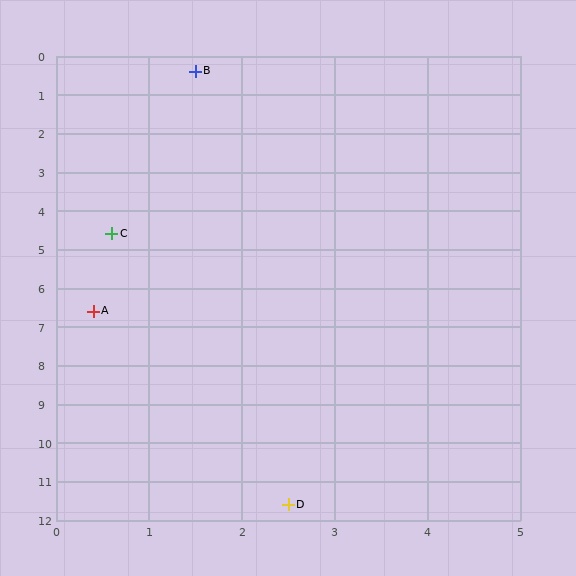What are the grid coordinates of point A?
Point A is at approximately (0.4, 6.6).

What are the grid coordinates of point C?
Point C is at approximately (0.6, 4.6).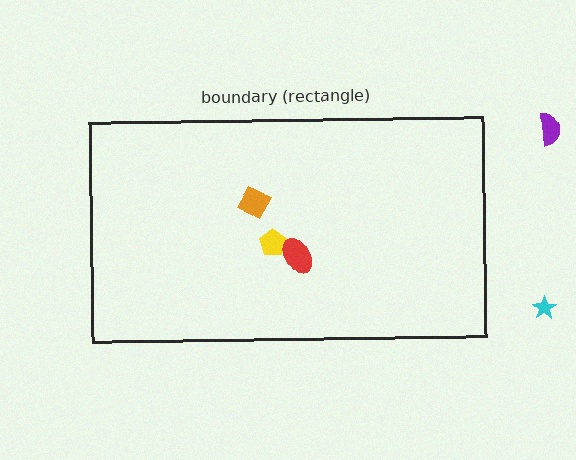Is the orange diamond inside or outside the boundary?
Inside.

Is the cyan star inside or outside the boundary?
Outside.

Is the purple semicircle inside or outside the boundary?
Outside.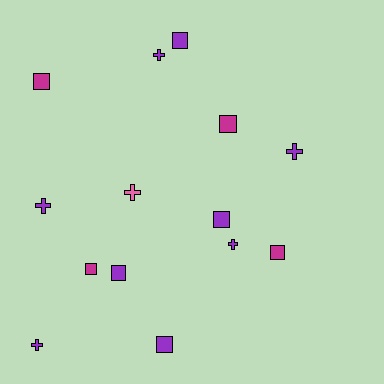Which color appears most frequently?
Purple, with 9 objects.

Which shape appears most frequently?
Square, with 8 objects.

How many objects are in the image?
There are 14 objects.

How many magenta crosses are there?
There are no magenta crosses.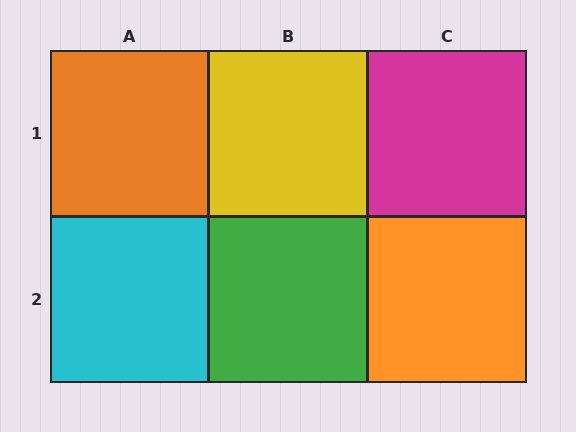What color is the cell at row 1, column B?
Yellow.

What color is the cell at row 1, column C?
Magenta.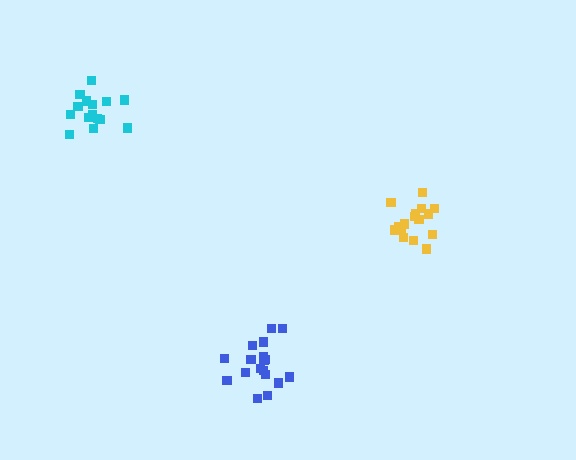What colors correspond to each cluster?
The clusters are colored: yellow, blue, cyan.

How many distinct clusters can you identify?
There are 3 distinct clusters.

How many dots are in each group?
Group 1: 16 dots, Group 2: 18 dots, Group 3: 15 dots (49 total).